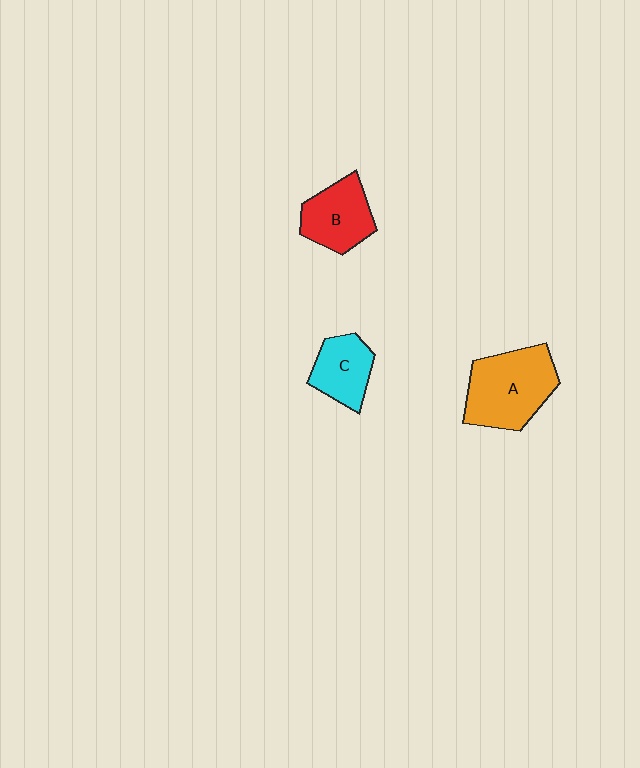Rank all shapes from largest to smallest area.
From largest to smallest: A (orange), B (red), C (cyan).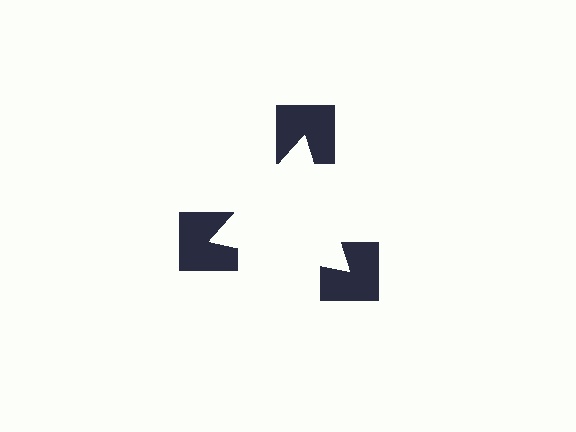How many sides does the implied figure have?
3 sides.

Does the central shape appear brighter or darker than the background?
It typically appears slightly brighter than the background, even though no actual brightness change is drawn.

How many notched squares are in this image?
There are 3 — one at each vertex of the illusory triangle.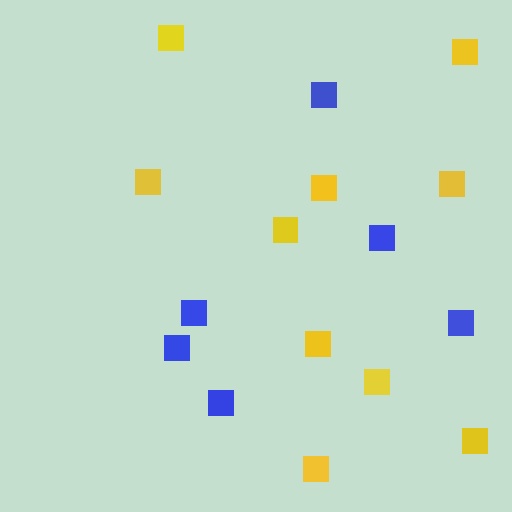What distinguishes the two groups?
There are 2 groups: one group of blue squares (6) and one group of yellow squares (10).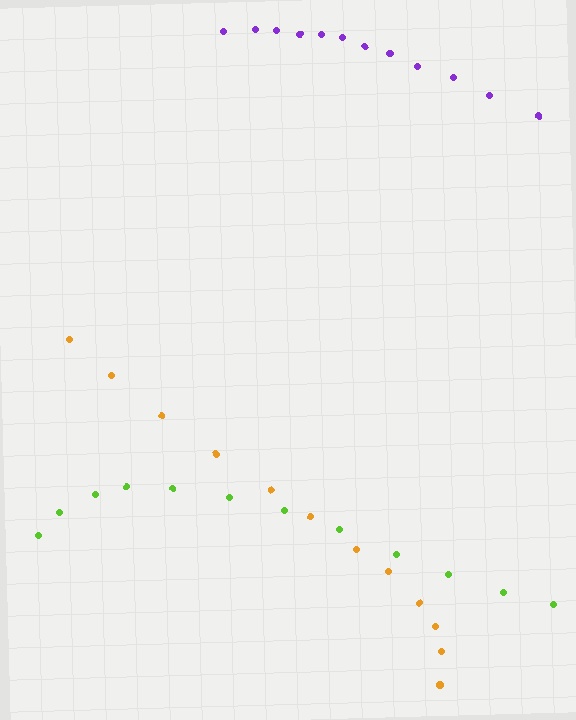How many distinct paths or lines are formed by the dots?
There are 3 distinct paths.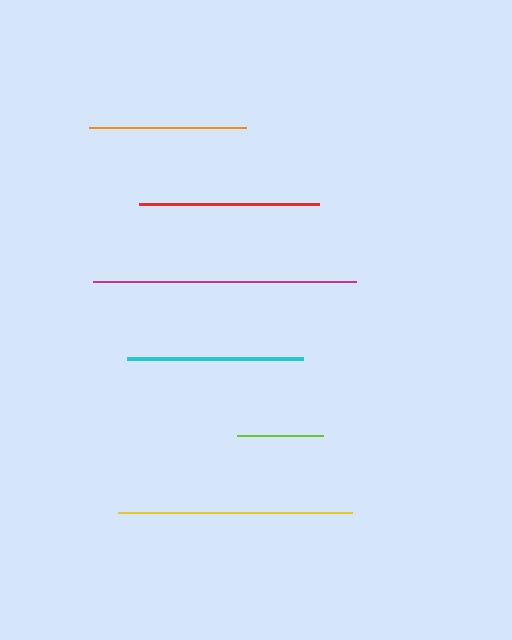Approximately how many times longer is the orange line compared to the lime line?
The orange line is approximately 1.8 times the length of the lime line.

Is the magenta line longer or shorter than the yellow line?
The magenta line is longer than the yellow line.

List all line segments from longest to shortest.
From longest to shortest: magenta, yellow, red, cyan, orange, lime.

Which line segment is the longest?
The magenta line is the longest at approximately 263 pixels.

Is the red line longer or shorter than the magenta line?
The magenta line is longer than the red line.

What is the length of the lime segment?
The lime segment is approximately 85 pixels long.